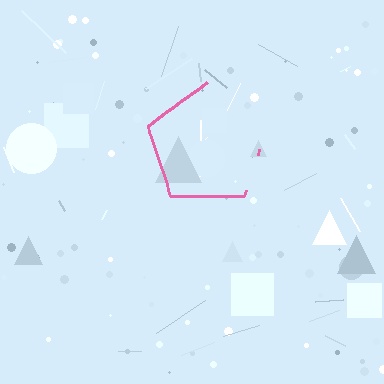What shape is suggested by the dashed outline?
The dashed outline suggests a pentagon.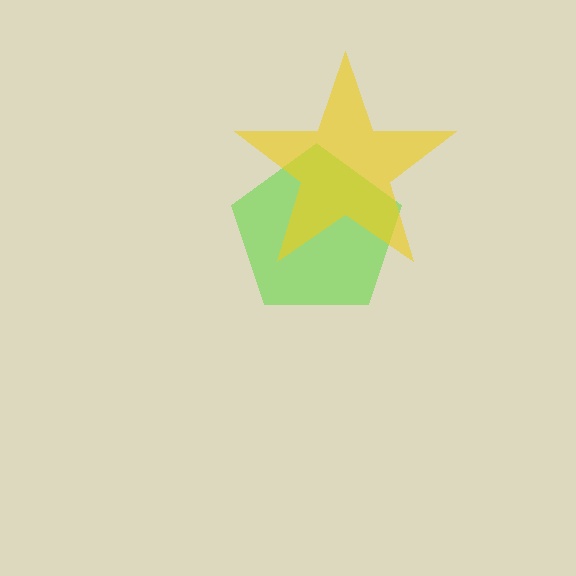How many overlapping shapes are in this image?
There are 2 overlapping shapes in the image.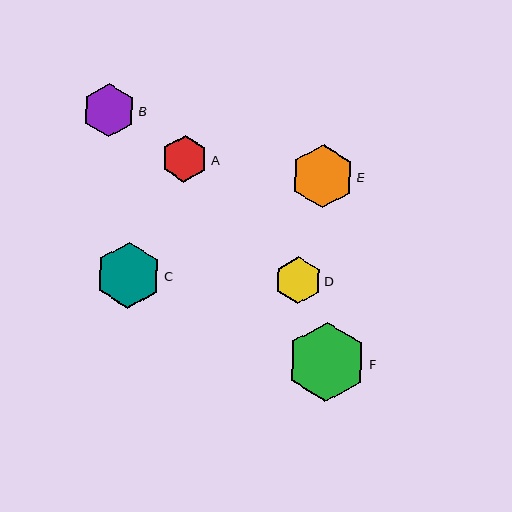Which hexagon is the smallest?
Hexagon A is the smallest with a size of approximately 47 pixels.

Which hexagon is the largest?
Hexagon F is the largest with a size of approximately 79 pixels.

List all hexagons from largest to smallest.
From largest to smallest: F, C, E, B, D, A.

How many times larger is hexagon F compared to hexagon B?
Hexagon F is approximately 1.5 times the size of hexagon B.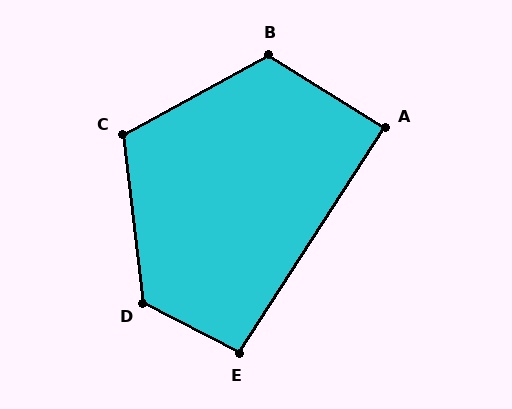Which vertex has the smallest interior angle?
A, at approximately 89 degrees.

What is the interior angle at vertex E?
Approximately 95 degrees (obtuse).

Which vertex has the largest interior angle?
D, at approximately 124 degrees.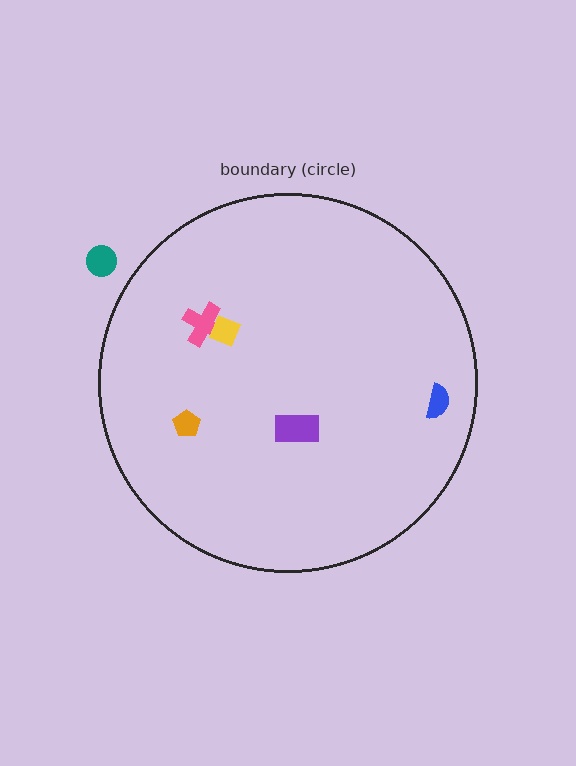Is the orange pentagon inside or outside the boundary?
Inside.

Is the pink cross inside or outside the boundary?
Inside.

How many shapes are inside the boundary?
5 inside, 1 outside.